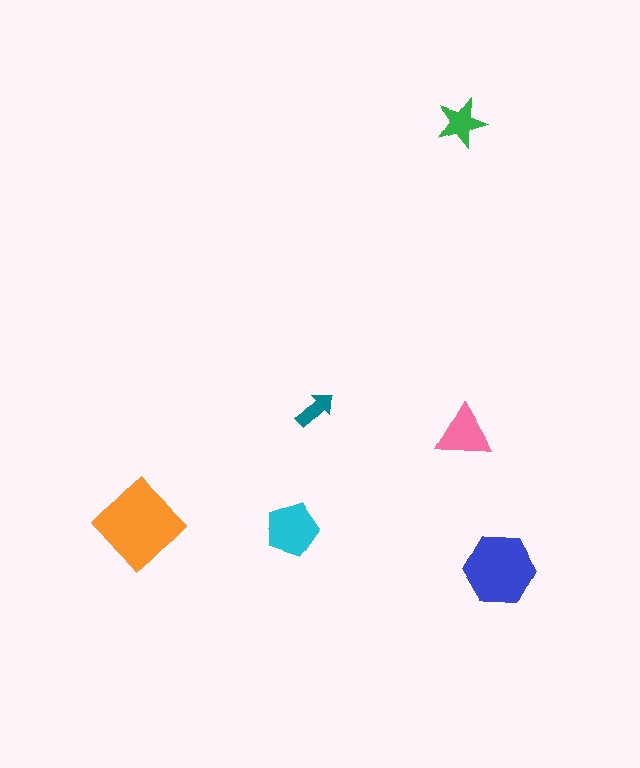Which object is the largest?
The orange diamond.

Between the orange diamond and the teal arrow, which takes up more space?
The orange diamond.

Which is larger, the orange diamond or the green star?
The orange diamond.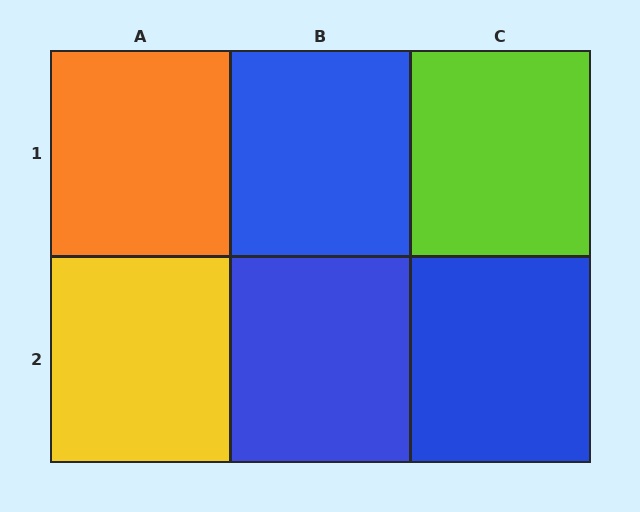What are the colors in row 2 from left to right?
Yellow, blue, blue.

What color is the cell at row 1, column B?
Blue.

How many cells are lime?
1 cell is lime.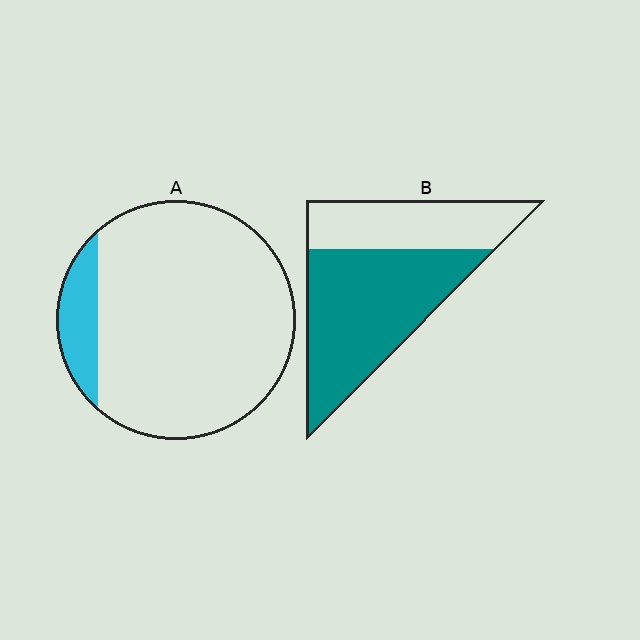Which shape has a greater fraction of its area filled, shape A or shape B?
Shape B.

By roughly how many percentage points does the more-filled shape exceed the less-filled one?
By roughly 50 percentage points (B over A).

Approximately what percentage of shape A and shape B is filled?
A is approximately 10% and B is approximately 65%.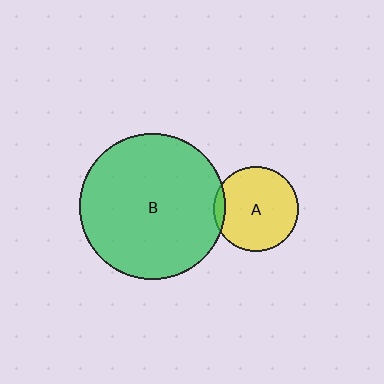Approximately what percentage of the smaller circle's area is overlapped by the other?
Approximately 5%.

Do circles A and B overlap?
Yes.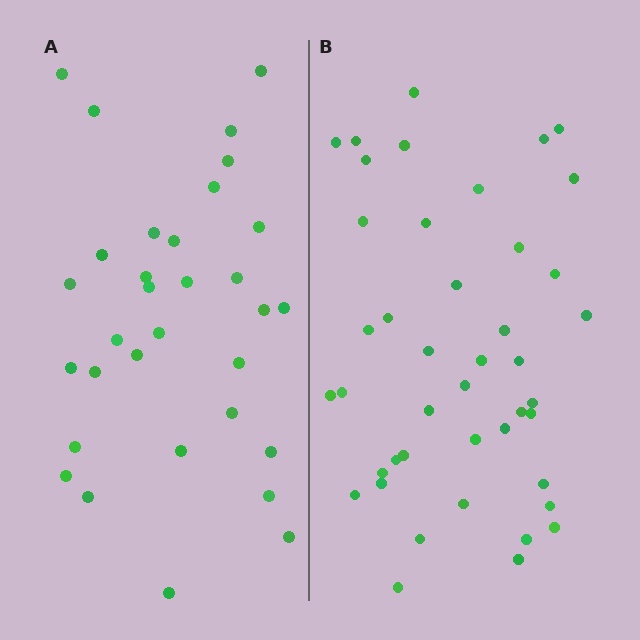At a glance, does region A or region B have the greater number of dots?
Region B (the right region) has more dots.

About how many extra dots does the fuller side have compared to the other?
Region B has roughly 12 or so more dots than region A.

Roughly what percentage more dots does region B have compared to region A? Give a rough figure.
About 35% more.